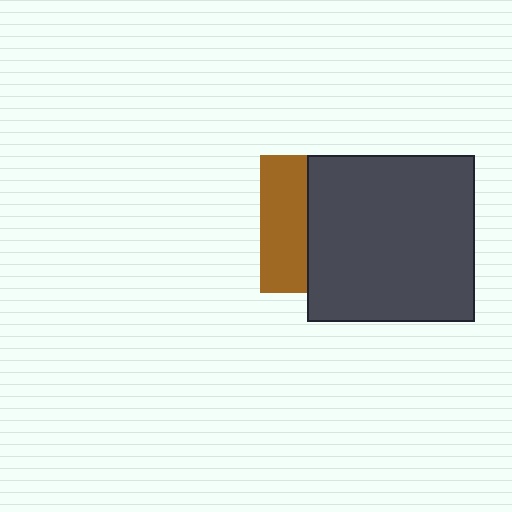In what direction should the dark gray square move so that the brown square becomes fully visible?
The dark gray square should move right. That is the shortest direction to clear the overlap and leave the brown square fully visible.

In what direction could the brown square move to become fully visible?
The brown square could move left. That would shift it out from behind the dark gray square entirely.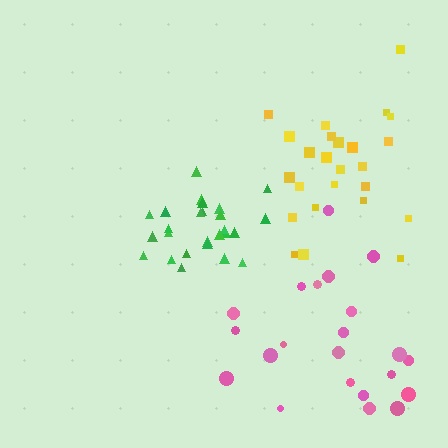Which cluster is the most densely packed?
Green.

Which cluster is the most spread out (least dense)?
Pink.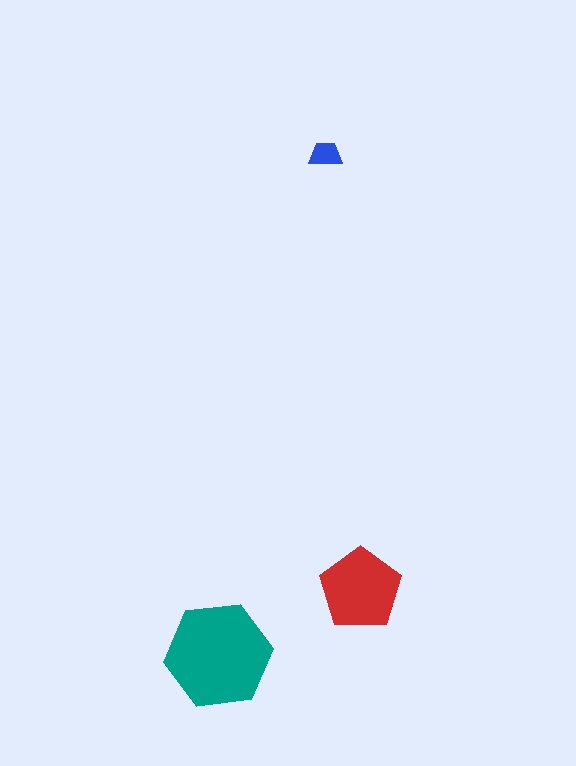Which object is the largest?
The teal hexagon.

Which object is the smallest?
The blue trapezoid.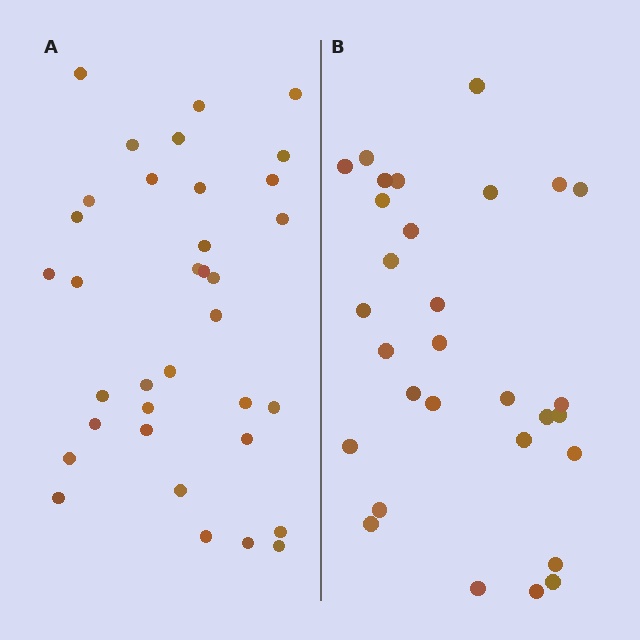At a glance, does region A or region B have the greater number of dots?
Region A (the left region) has more dots.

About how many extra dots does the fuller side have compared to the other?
Region A has about 5 more dots than region B.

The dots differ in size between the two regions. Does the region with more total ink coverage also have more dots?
No. Region B has more total ink coverage because its dots are larger, but region A actually contains more individual dots. Total area can be misleading — the number of items is what matters here.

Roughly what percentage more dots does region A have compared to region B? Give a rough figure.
About 15% more.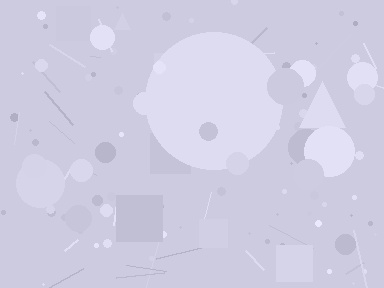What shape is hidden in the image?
A circle is hidden in the image.